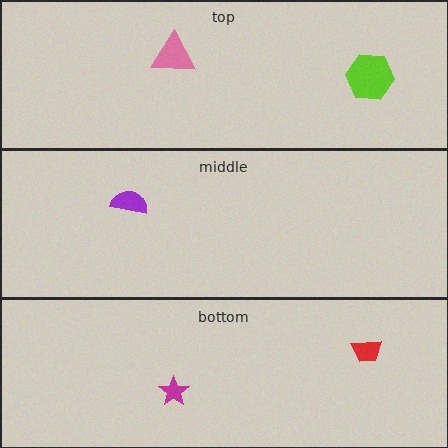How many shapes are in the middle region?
1.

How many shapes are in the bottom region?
2.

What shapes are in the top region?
The pink triangle, the lime hexagon.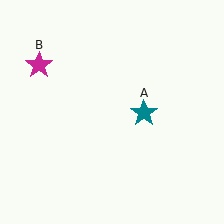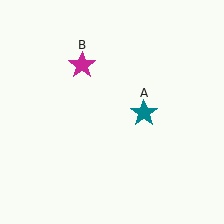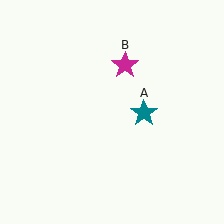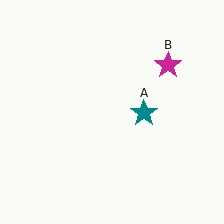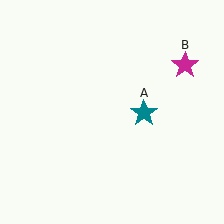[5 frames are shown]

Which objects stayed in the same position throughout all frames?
Teal star (object A) remained stationary.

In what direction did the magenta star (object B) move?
The magenta star (object B) moved right.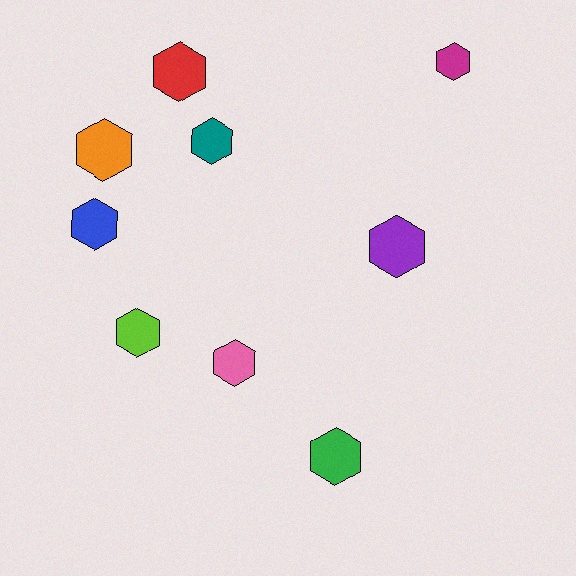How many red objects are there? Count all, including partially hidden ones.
There is 1 red object.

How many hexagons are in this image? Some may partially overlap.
There are 9 hexagons.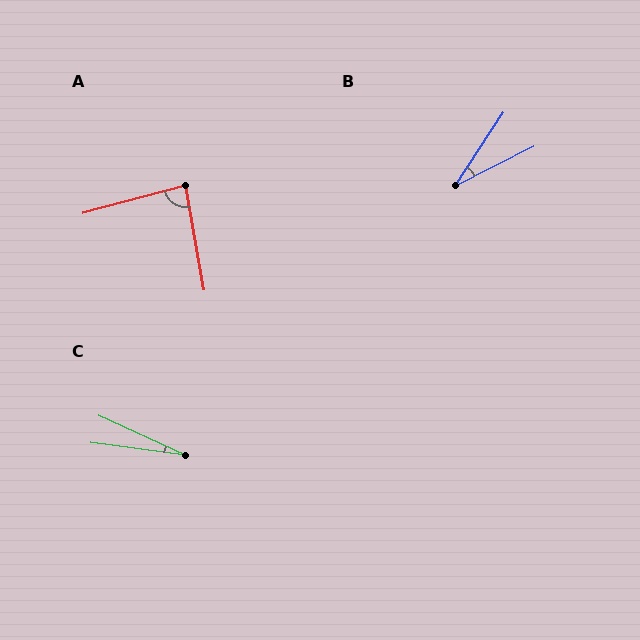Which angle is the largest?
A, at approximately 85 degrees.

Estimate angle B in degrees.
Approximately 30 degrees.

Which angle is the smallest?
C, at approximately 17 degrees.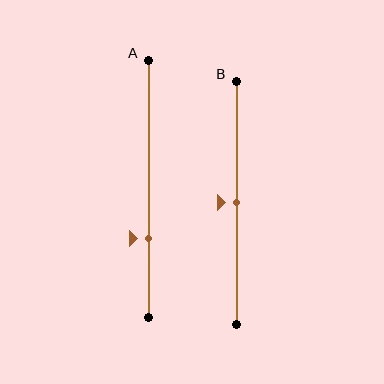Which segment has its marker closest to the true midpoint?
Segment B has its marker closest to the true midpoint.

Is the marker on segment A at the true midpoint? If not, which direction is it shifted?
No, the marker on segment A is shifted downward by about 19% of the segment length.